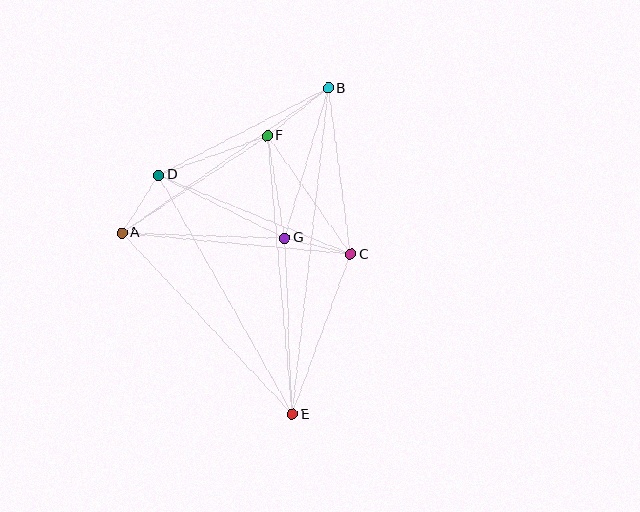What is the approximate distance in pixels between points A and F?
The distance between A and F is approximately 175 pixels.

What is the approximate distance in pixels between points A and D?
The distance between A and D is approximately 69 pixels.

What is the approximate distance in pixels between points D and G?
The distance between D and G is approximately 141 pixels.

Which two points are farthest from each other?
Points B and E are farthest from each other.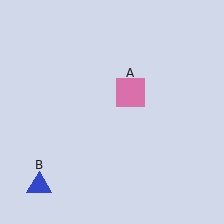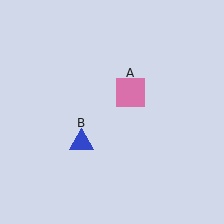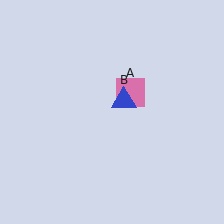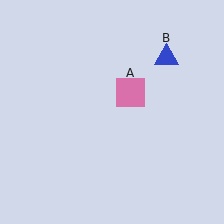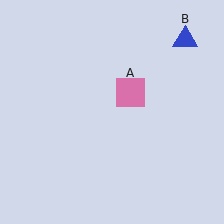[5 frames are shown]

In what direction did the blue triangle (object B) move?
The blue triangle (object B) moved up and to the right.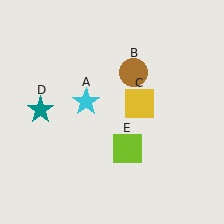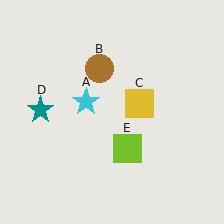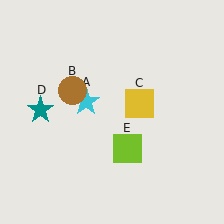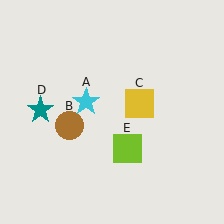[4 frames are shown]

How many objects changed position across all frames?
1 object changed position: brown circle (object B).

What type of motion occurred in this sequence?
The brown circle (object B) rotated counterclockwise around the center of the scene.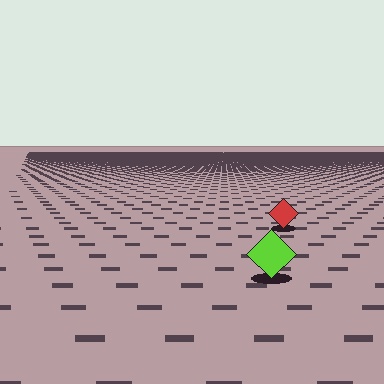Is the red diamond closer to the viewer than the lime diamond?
No. The lime diamond is closer — you can tell from the texture gradient: the ground texture is coarser near it.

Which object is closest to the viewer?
The lime diamond is closest. The texture marks near it are larger and more spread out.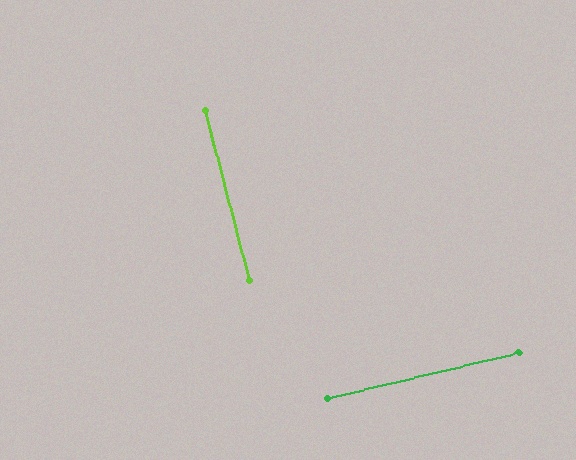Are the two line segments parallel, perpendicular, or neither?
Perpendicular — they meet at approximately 89°.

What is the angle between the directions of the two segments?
Approximately 89 degrees.